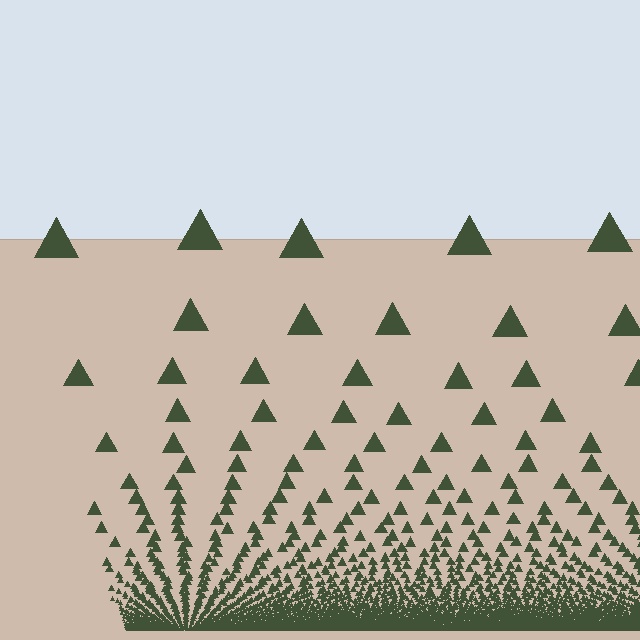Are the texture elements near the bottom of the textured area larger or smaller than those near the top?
Smaller. The gradient is inverted — elements near the bottom are smaller and denser.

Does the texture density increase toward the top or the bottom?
Density increases toward the bottom.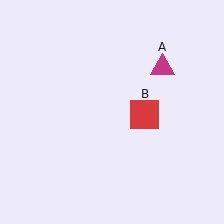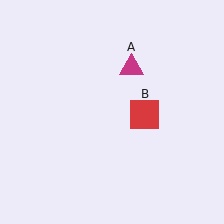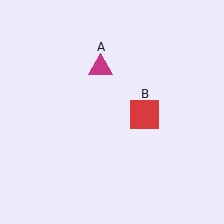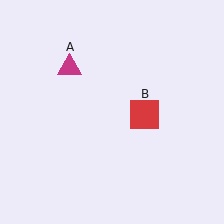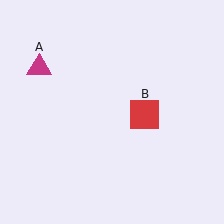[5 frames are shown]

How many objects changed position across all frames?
1 object changed position: magenta triangle (object A).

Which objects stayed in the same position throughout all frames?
Red square (object B) remained stationary.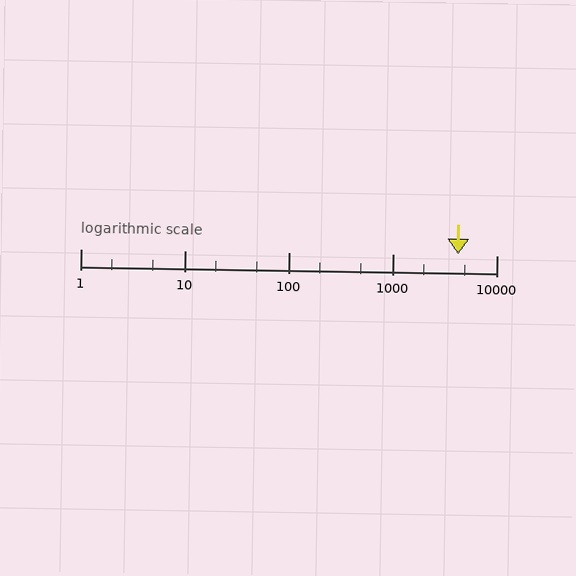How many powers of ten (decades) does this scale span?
The scale spans 4 decades, from 1 to 10000.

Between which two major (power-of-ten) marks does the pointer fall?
The pointer is between 1000 and 10000.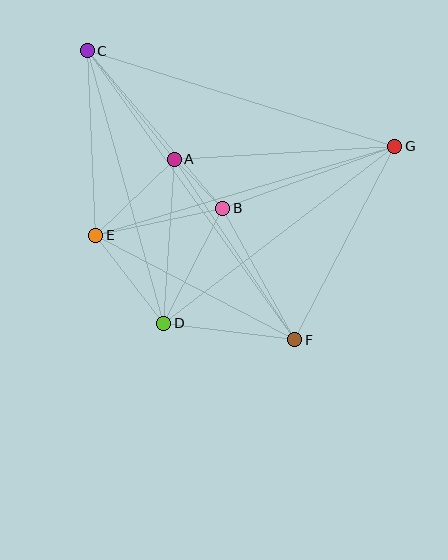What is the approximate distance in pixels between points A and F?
The distance between A and F is approximately 217 pixels.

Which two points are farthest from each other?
Points C and F are farthest from each other.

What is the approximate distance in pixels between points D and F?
The distance between D and F is approximately 132 pixels.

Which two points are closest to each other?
Points A and B are closest to each other.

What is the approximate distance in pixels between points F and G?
The distance between F and G is approximately 218 pixels.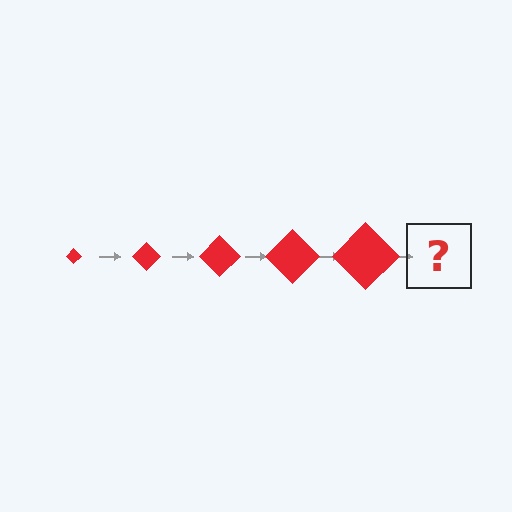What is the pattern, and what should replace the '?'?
The pattern is that the diamond gets progressively larger each step. The '?' should be a red diamond, larger than the previous one.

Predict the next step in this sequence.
The next step is a red diamond, larger than the previous one.